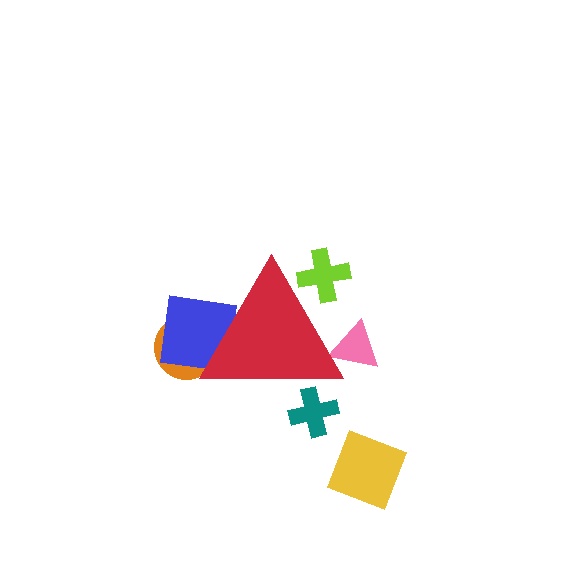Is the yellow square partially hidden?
No, the yellow square is fully visible.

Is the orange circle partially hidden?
Yes, the orange circle is partially hidden behind the red triangle.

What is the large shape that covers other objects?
A red triangle.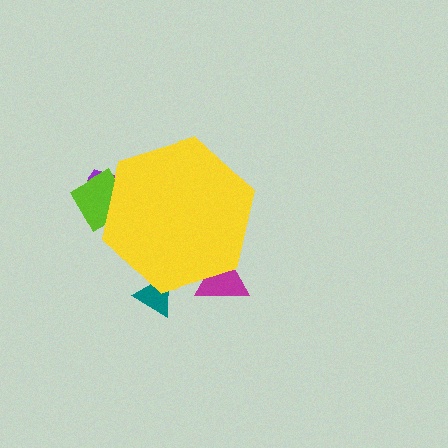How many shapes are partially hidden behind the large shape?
4 shapes are partially hidden.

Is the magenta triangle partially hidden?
Yes, the magenta triangle is partially hidden behind the yellow hexagon.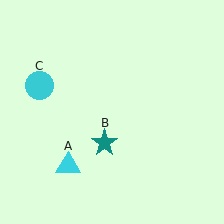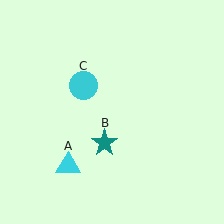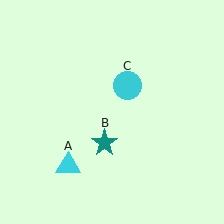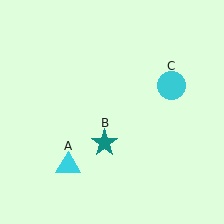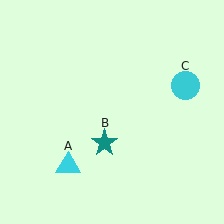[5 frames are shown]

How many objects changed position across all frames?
1 object changed position: cyan circle (object C).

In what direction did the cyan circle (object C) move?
The cyan circle (object C) moved right.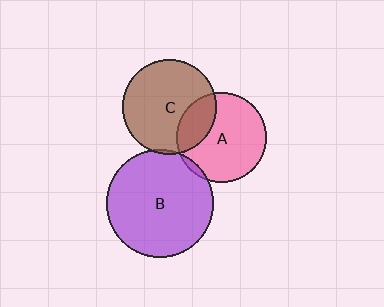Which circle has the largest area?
Circle B (purple).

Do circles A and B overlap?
Yes.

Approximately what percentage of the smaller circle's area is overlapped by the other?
Approximately 5%.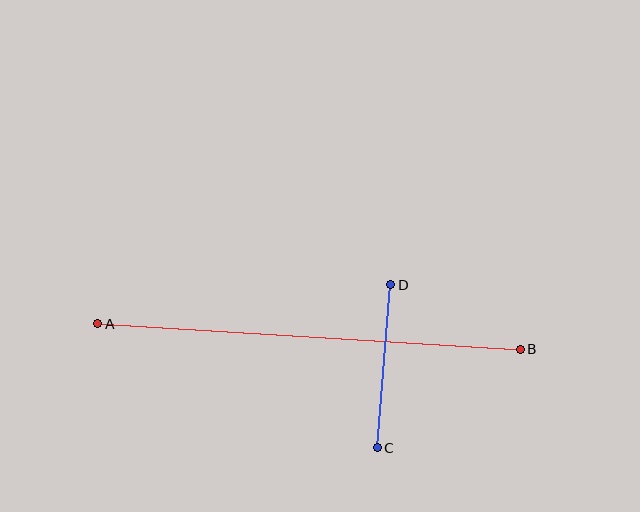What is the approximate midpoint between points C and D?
The midpoint is at approximately (384, 366) pixels.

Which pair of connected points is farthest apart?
Points A and B are farthest apart.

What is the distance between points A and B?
The distance is approximately 423 pixels.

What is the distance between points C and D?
The distance is approximately 164 pixels.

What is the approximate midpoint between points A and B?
The midpoint is at approximately (309, 337) pixels.